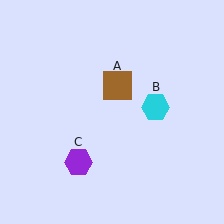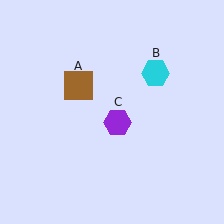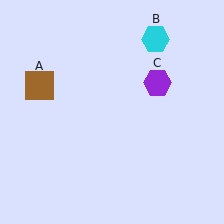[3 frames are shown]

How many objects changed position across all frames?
3 objects changed position: brown square (object A), cyan hexagon (object B), purple hexagon (object C).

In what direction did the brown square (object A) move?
The brown square (object A) moved left.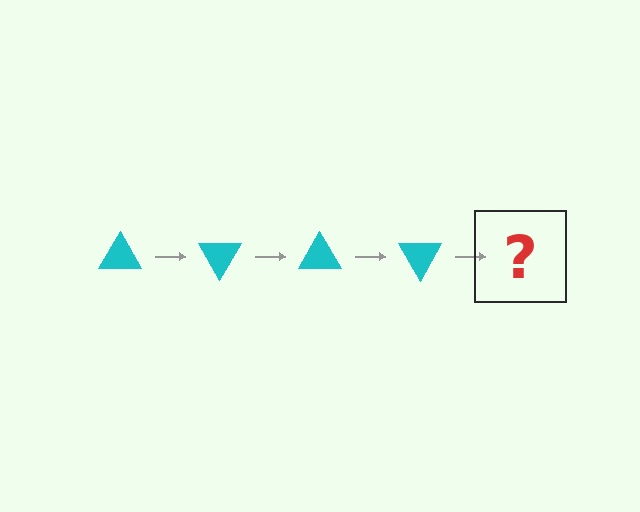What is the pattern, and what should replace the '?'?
The pattern is that the triangle rotates 60 degrees each step. The '?' should be a cyan triangle rotated 240 degrees.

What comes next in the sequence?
The next element should be a cyan triangle rotated 240 degrees.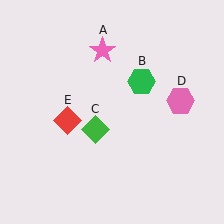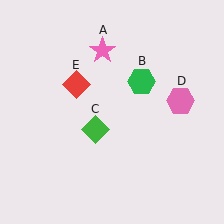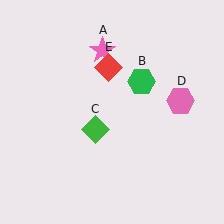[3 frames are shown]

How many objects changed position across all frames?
1 object changed position: red diamond (object E).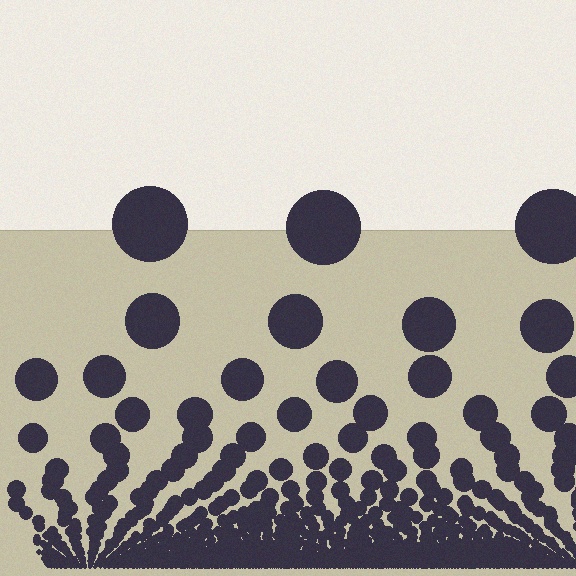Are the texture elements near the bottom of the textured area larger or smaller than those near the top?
Smaller. The gradient is inverted — elements near the bottom are smaller and denser.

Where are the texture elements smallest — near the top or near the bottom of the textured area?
Near the bottom.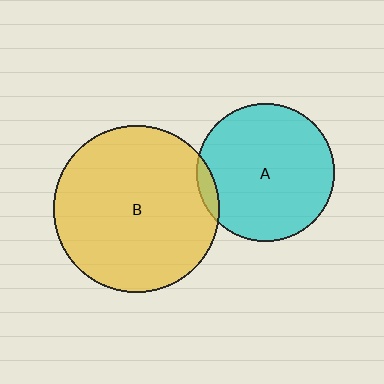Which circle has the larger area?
Circle B (yellow).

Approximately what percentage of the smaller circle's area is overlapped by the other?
Approximately 5%.